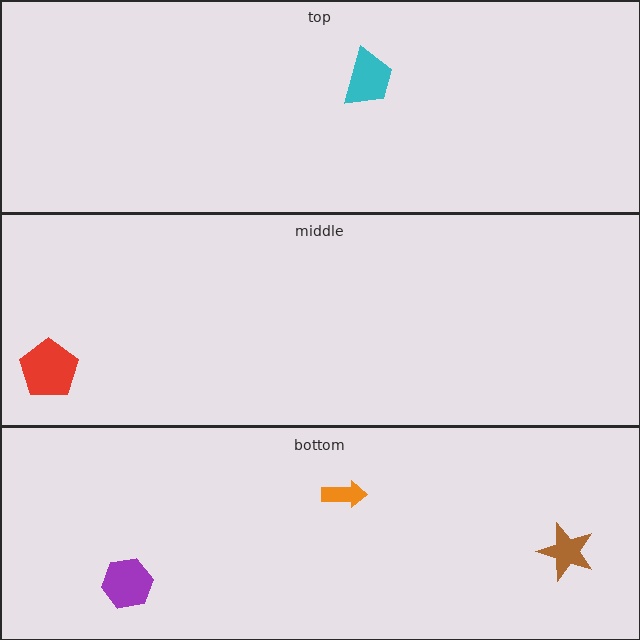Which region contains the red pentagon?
The middle region.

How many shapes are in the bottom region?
3.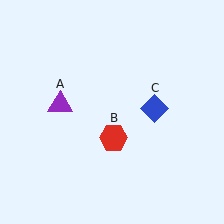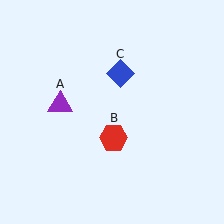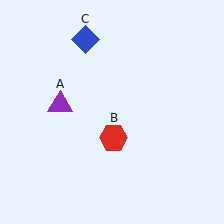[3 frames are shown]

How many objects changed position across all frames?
1 object changed position: blue diamond (object C).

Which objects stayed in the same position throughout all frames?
Purple triangle (object A) and red hexagon (object B) remained stationary.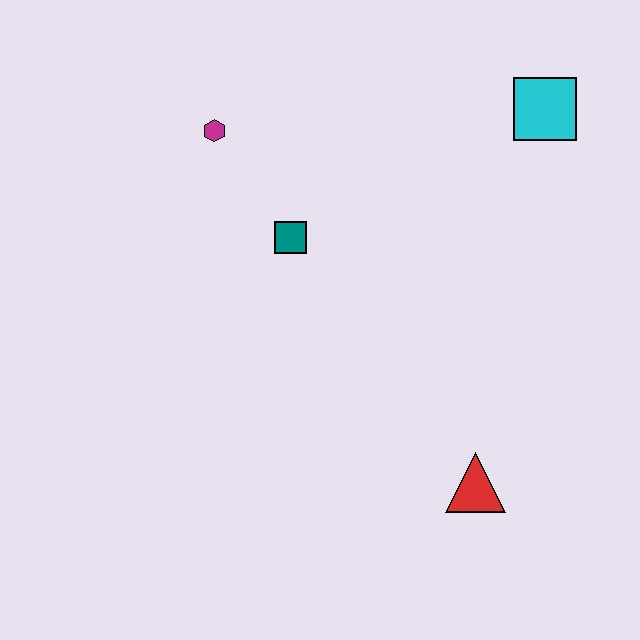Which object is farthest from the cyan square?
The red triangle is farthest from the cyan square.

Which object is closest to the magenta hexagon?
The teal square is closest to the magenta hexagon.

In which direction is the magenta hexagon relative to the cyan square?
The magenta hexagon is to the left of the cyan square.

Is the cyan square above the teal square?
Yes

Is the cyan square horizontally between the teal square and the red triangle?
No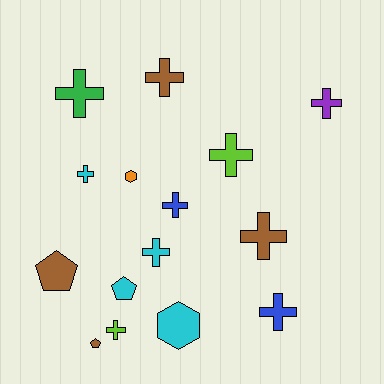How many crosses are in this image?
There are 10 crosses.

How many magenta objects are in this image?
There are no magenta objects.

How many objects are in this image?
There are 15 objects.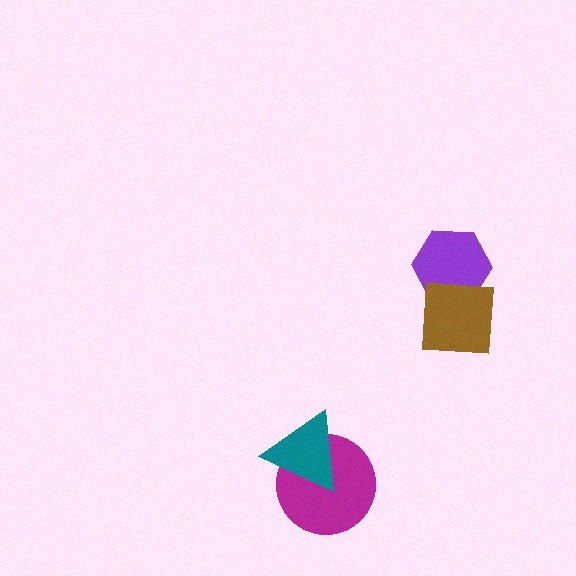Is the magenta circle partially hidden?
Yes, it is partially covered by another shape.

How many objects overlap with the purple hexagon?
1 object overlaps with the purple hexagon.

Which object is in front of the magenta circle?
The teal triangle is in front of the magenta circle.